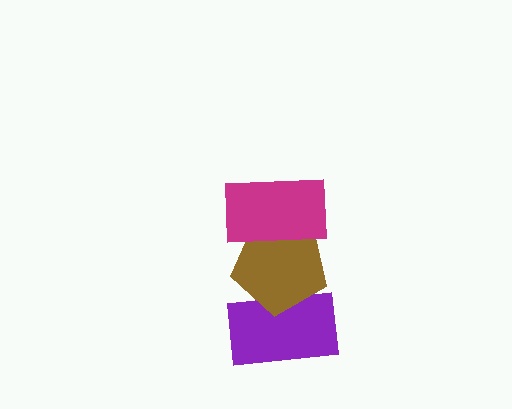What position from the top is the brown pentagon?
The brown pentagon is 2nd from the top.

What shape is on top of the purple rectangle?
The brown pentagon is on top of the purple rectangle.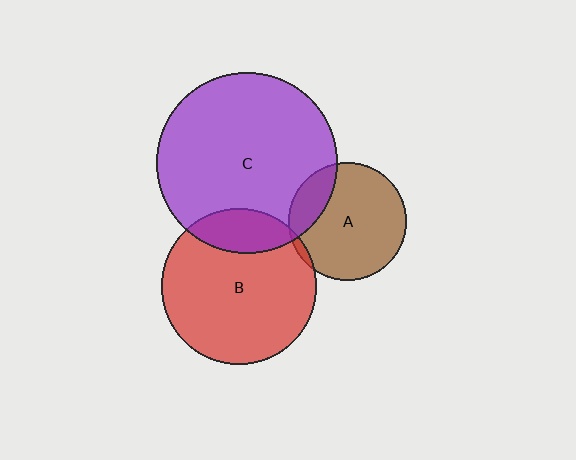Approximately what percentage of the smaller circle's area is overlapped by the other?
Approximately 5%.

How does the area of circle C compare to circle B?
Approximately 1.4 times.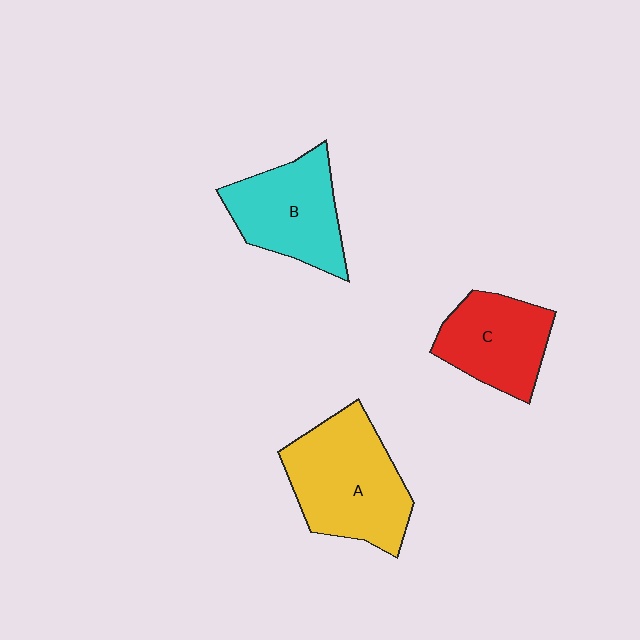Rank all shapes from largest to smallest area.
From largest to smallest: A (yellow), B (cyan), C (red).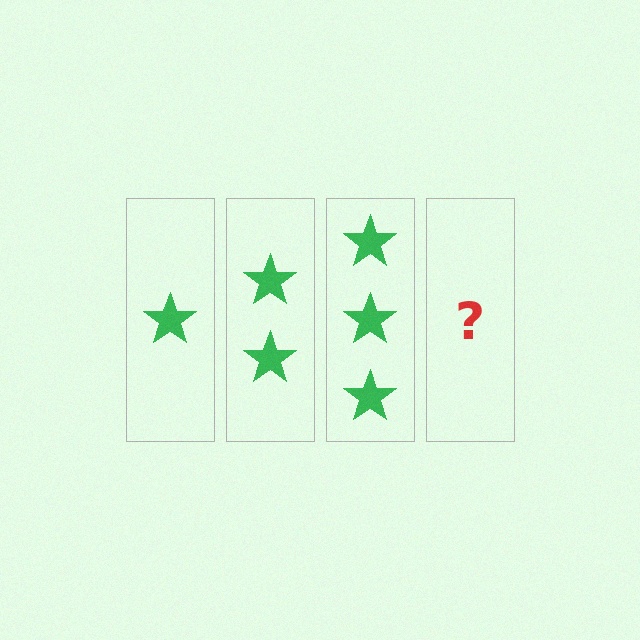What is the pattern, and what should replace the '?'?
The pattern is that each step adds one more star. The '?' should be 4 stars.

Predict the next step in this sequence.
The next step is 4 stars.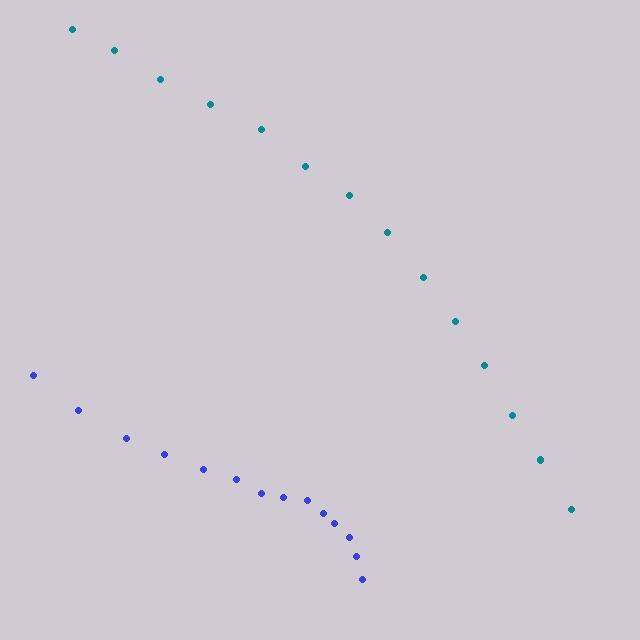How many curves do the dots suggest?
There are 2 distinct paths.